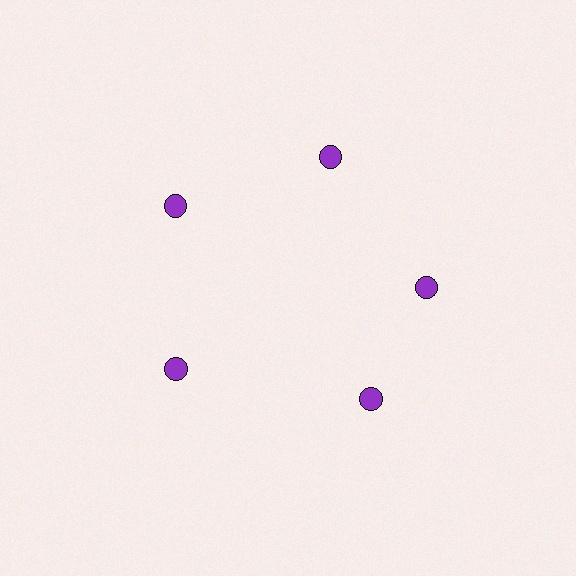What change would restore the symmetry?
The symmetry would be restored by rotating it back into even spacing with its neighbors so that all 5 circles sit at equal angles and equal distance from the center.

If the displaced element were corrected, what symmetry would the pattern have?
It would have 5-fold rotational symmetry — the pattern would map onto itself every 72 degrees.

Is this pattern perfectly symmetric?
No. The 5 purple circles are arranged in a ring, but one element near the 5 o'clock position is rotated out of alignment along the ring, breaking the 5-fold rotational symmetry.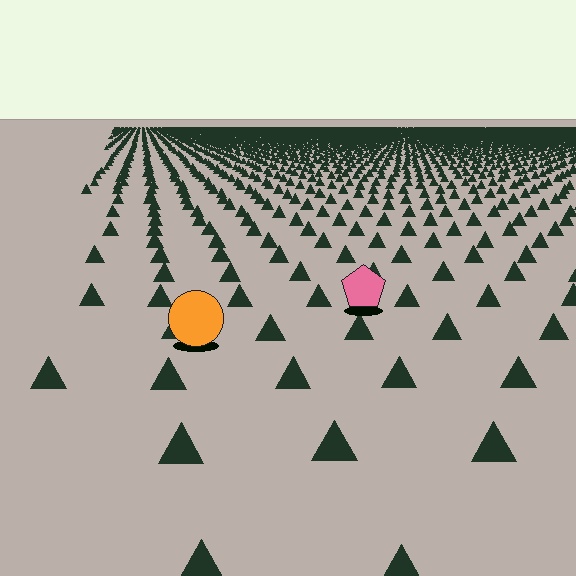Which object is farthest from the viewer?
The pink pentagon is farthest from the viewer. It appears smaller and the ground texture around it is denser.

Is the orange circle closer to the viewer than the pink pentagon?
Yes. The orange circle is closer — you can tell from the texture gradient: the ground texture is coarser near it.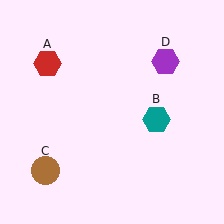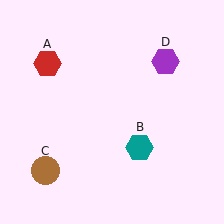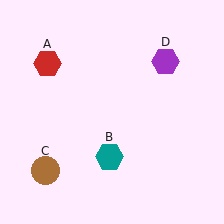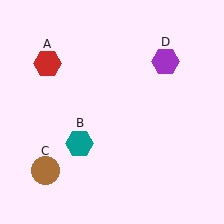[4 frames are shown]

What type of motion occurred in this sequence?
The teal hexagon (object B) rotated clockwise around the center of the scene.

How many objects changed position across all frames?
1 object changed position: teal hexagon (object B).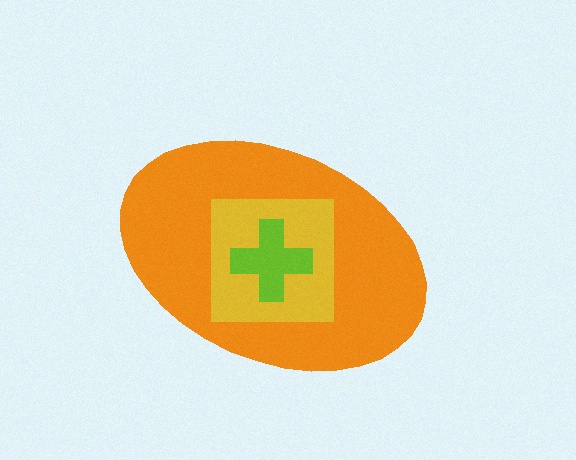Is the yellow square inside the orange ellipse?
Yes.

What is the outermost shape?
The orange ellipse.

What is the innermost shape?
The lime cross.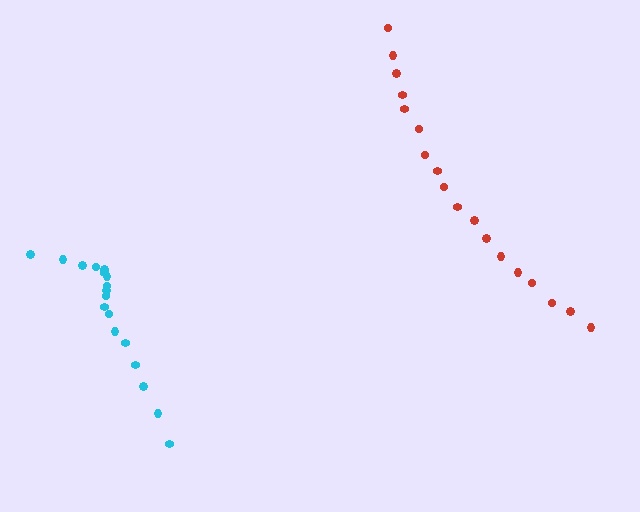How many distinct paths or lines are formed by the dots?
There are 2 distinct paths.